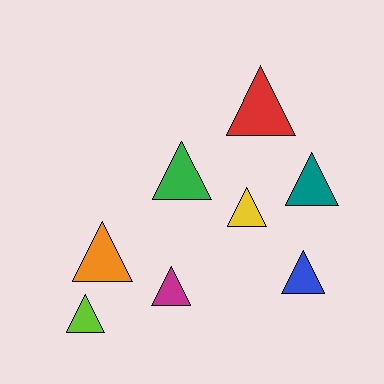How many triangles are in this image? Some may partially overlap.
There are 8 triangles.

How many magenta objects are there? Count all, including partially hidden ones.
There is 1 magenta object.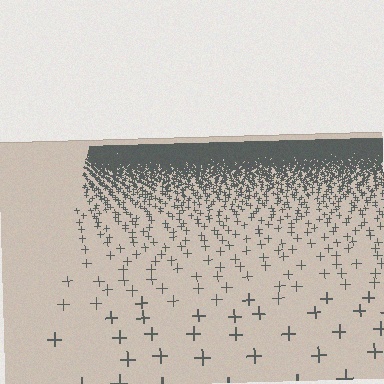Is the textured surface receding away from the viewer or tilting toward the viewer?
The surface is receding away from the viewer. Texture elements get smaller and denser toward the top.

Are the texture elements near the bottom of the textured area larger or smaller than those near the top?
Larger. Near the bottom, elements are closer to the viewer and appear at a bigger on-screen size.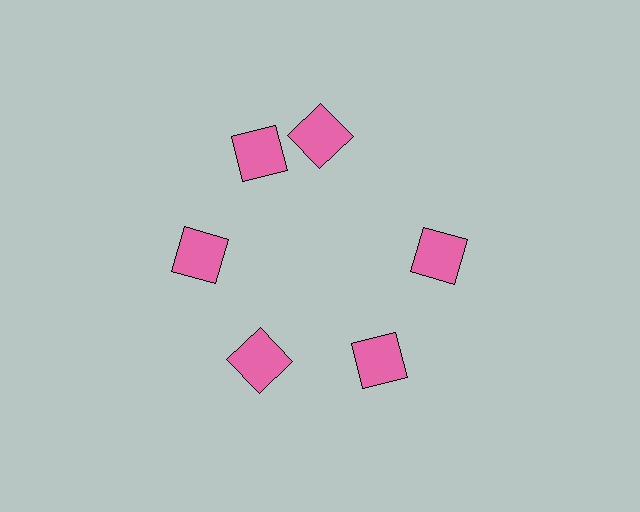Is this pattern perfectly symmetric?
No. The 6 pink squares are arranged in a ring, but one element near the 1 o'clock position is rotated out of alignment along the ring, breaking the 6-fold rotational symmetry.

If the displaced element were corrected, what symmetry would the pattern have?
It would have 6-fold rotational symmetry — the pattern would map onto itself every 60 degrees.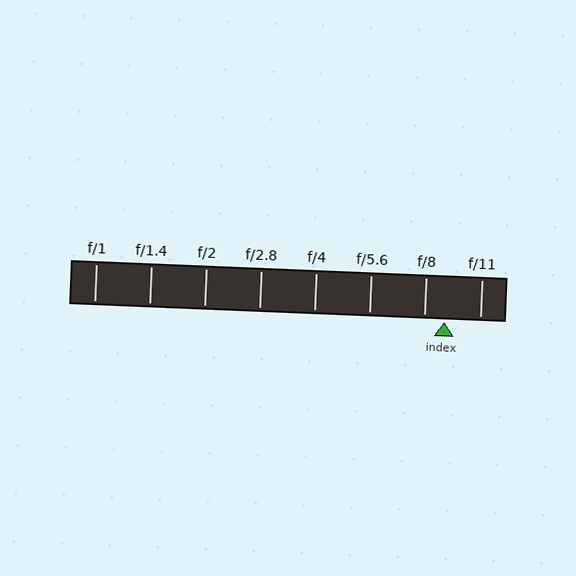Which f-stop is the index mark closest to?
The index mark is closest to f/8.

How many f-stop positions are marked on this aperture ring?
There are 8 f-stop positions marked.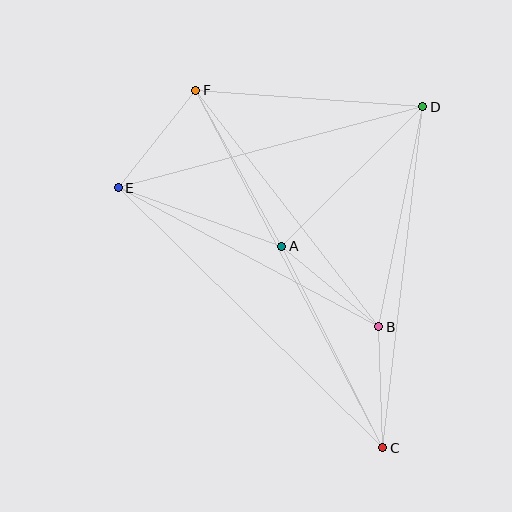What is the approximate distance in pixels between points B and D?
The distance between B and D is approximately 224 pixels.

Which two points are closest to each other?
Points B and C are closest to each other.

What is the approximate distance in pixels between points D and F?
The distance between D and F is approximately 228 pixels.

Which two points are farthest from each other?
Points C and F are farthest from each other.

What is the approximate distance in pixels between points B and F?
The distance between B and F is approximately 299 pixels.